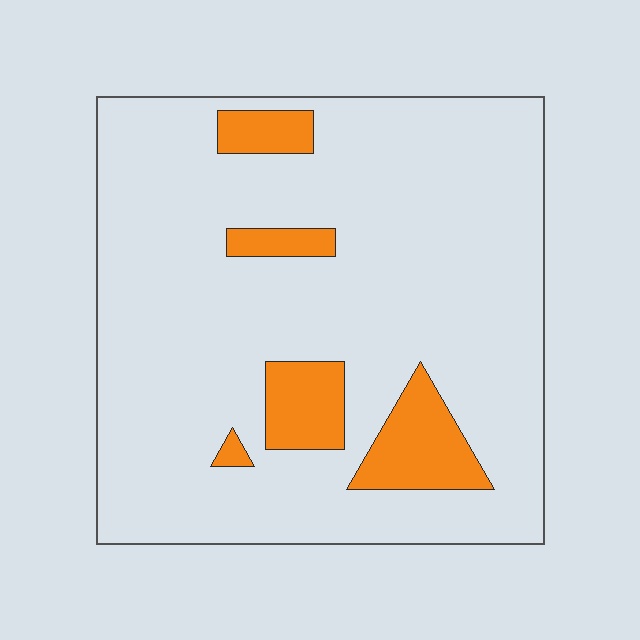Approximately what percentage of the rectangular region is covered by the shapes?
Approximately 10%.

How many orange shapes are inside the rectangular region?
5.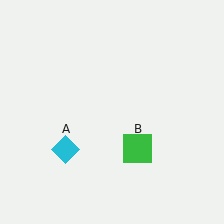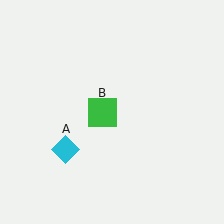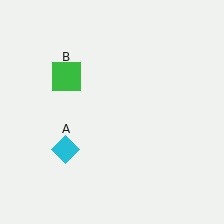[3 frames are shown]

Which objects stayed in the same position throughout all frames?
Cyan diamond (object A) remained stationary.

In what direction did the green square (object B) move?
The green square (object B) moved up and to the left.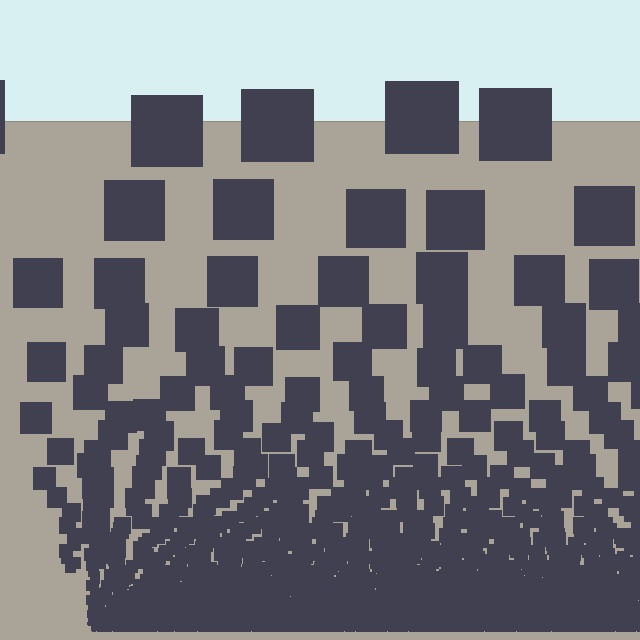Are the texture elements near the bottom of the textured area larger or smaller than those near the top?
Smaller. The gradient is inverted — elements near the bottom are smaller and denser.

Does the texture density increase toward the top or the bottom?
Density increases toward the bottom.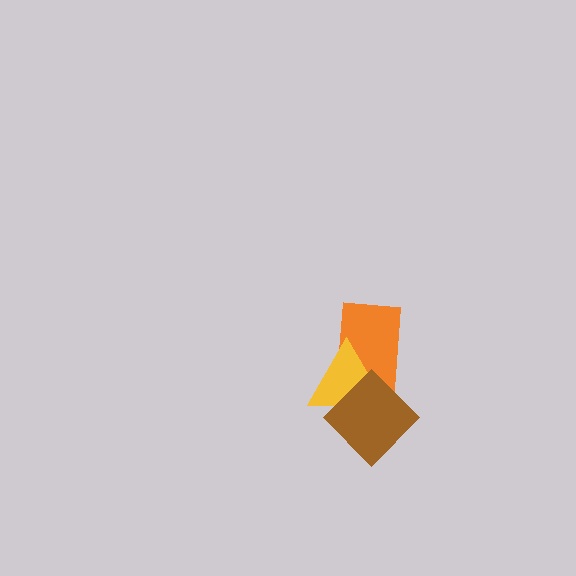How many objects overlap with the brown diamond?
2 objects overlap with the brown diamond.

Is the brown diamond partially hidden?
No, no other shape covers it.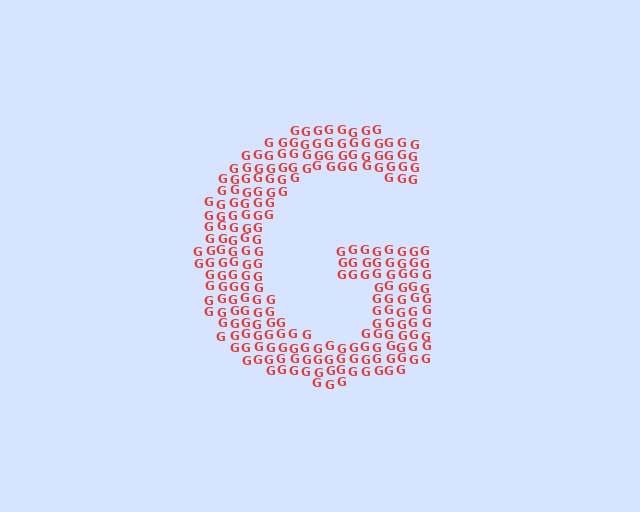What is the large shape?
The large shape is the letter G.